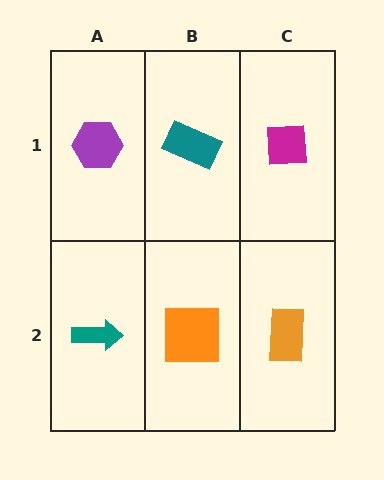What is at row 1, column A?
A purple hexagon.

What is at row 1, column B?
A teal rectangle.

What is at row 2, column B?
An orange square.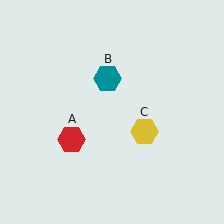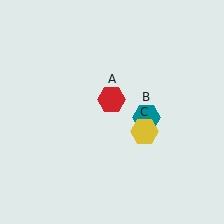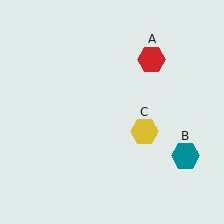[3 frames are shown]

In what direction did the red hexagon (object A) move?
The red hexagon (object A) moved up and to the right.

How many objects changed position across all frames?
2 objects changed position: red hexagon (object A), teal hexagon (object B).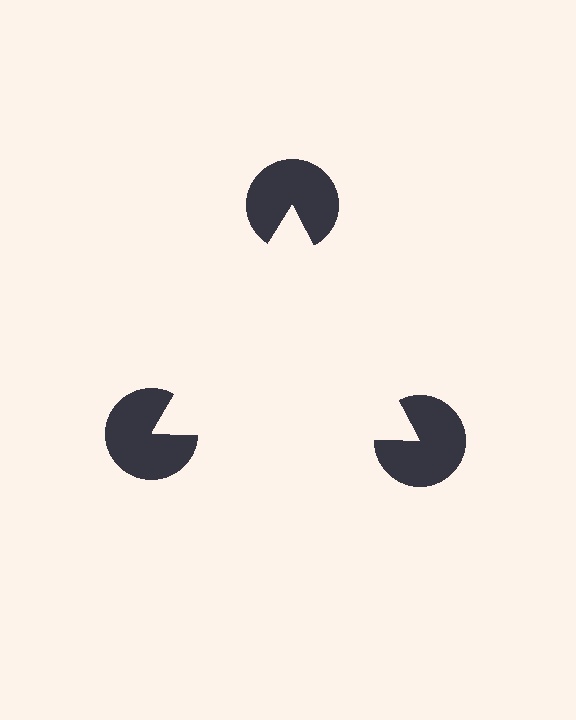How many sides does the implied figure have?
3 sides.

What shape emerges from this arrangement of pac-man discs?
An illusory triangle — its edges are inferred from the aligned wedge cuts in the pac-man discs, not physically drawn.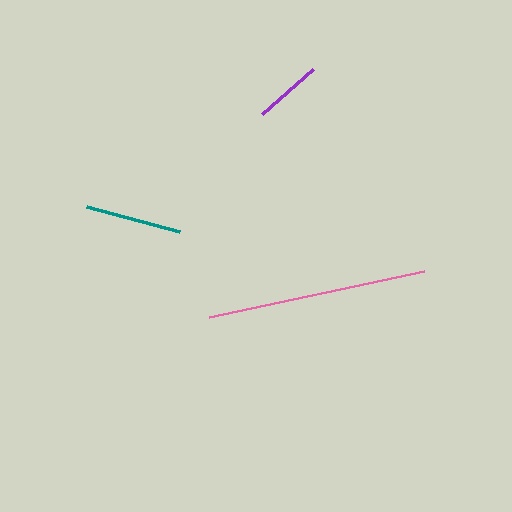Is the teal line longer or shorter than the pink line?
The pink line is longer than the teal line.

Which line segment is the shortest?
The purple line is the shortest at approximately 68 pixels.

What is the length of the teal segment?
The teal segment is approximately 96 pixels long.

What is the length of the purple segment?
The purple segment is approximately 68 pixels long.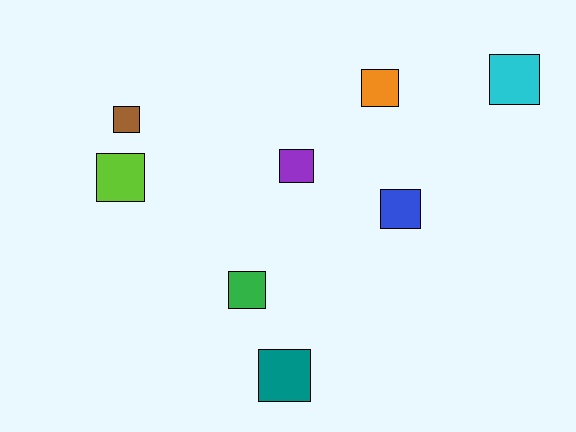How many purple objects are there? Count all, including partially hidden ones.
There is 1 purple object.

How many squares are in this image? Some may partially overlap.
There are 8 squares.